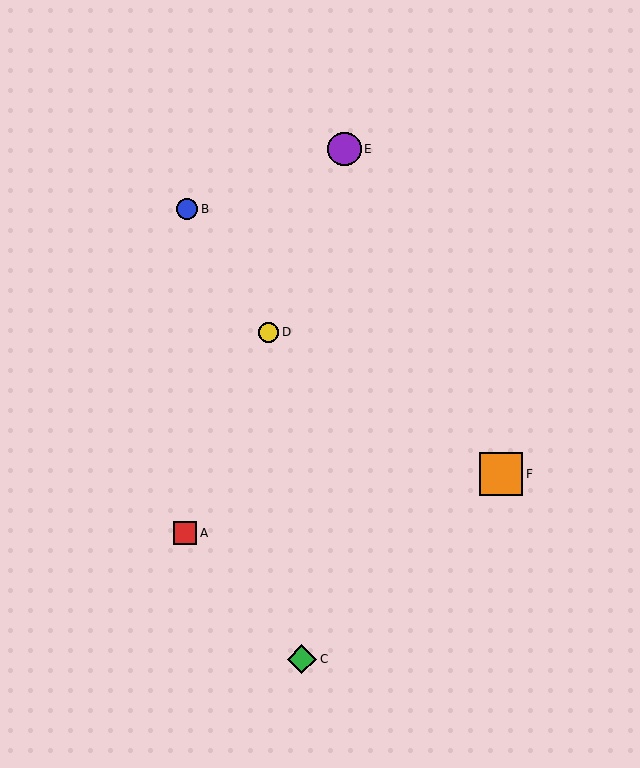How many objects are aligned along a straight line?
3 objects (A, D, E) are aligned along a straight line.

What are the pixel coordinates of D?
Object D is at (268, 332).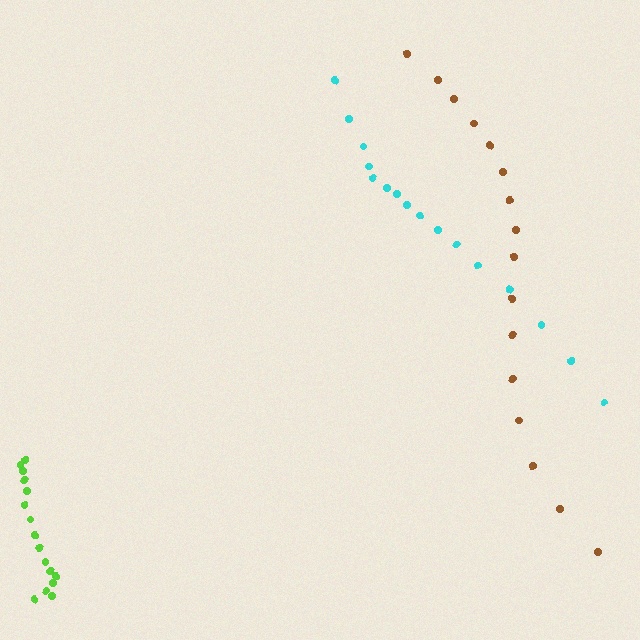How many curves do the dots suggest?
There are 3 distinct paths.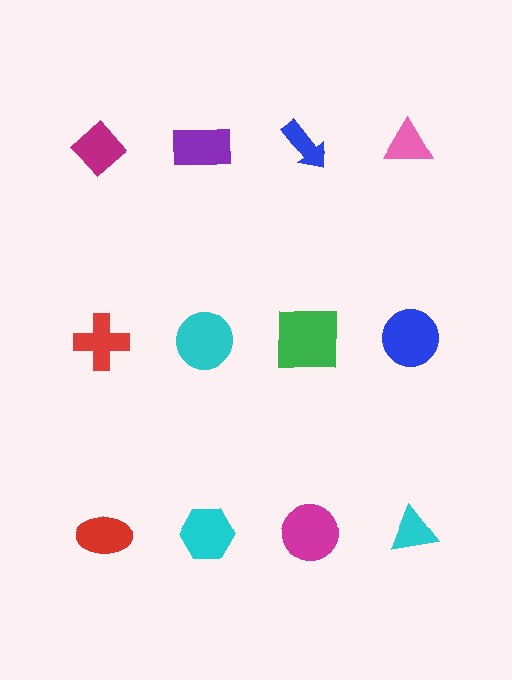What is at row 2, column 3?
A green square.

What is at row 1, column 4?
A pink triangle.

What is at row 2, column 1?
A red cross.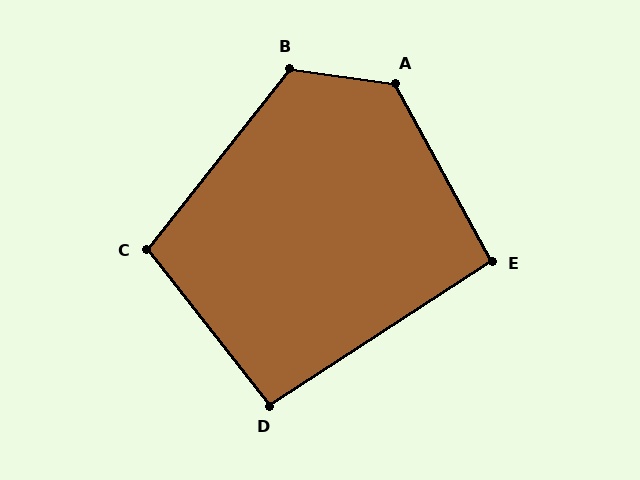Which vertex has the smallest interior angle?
E, at approximately 94 degrees.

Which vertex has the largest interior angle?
A, at approximately 126 degrees.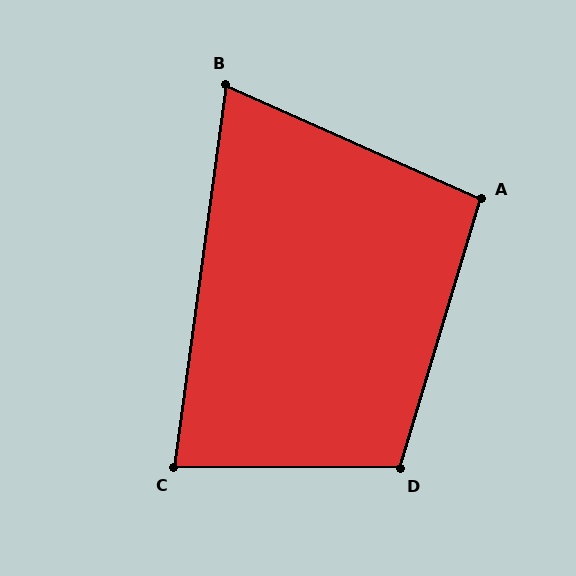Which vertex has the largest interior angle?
D, at approximately 106 degrees.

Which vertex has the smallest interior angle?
B, at approximately 74 degrees.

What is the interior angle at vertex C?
Approximately 82 degrees (acute).